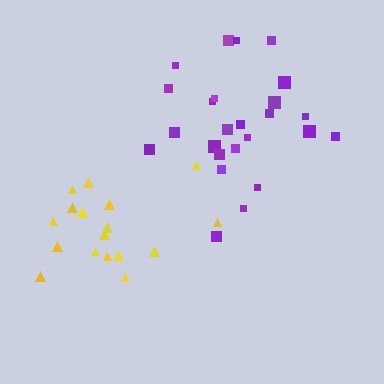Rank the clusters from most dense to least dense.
yellow, purple.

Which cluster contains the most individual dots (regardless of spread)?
Purple (25).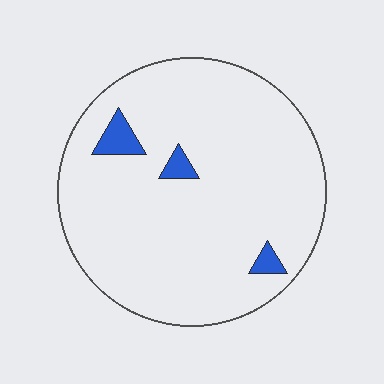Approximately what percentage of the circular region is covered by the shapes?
Approximately 5%.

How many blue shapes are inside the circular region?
3.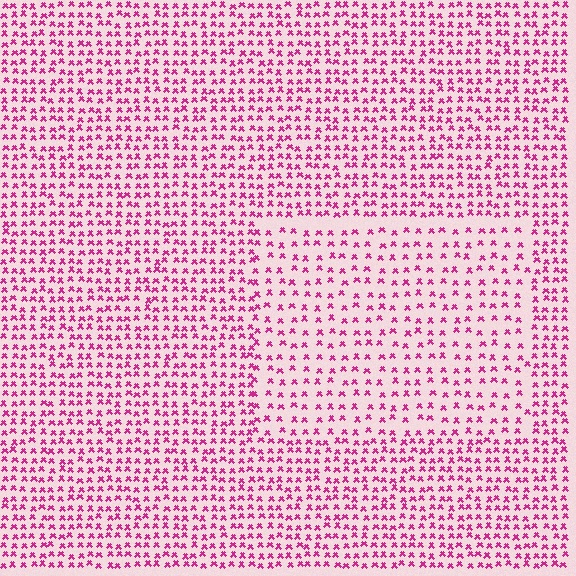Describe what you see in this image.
The image contains small magenta elements arranged at two different densities. A rectangle-shaped region is visible where the elements are less densely packed than the surrounding area.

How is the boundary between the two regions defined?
The boundary is defined by a change in element density (approximately 1.7x ratio). All elements are the same color, size, and shape.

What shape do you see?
I see a rectangle.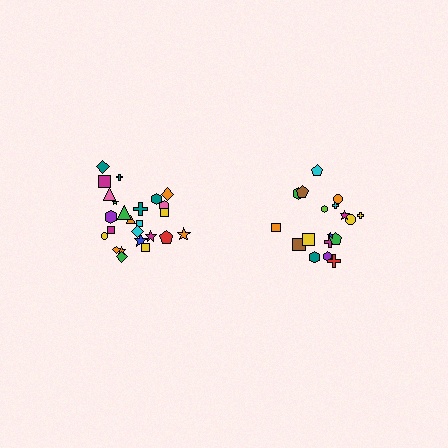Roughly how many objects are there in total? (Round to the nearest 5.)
Roughly 45 objects in total.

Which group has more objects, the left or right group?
The left group.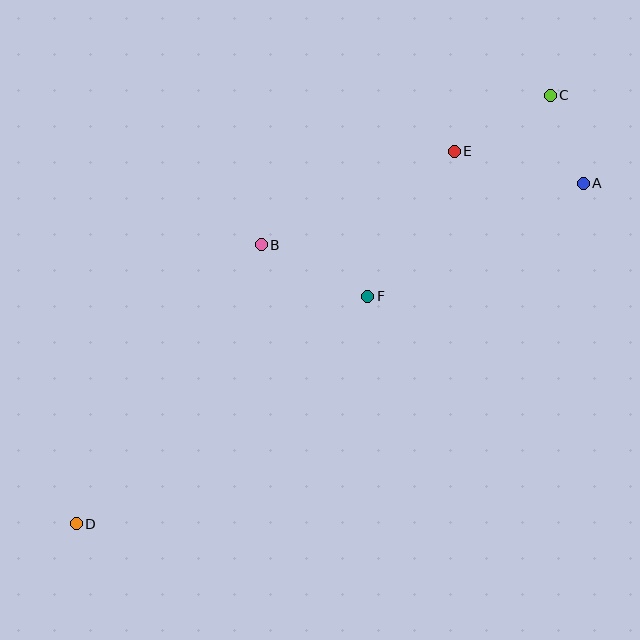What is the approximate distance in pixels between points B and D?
The distance between B and D is approximately 335 pixels.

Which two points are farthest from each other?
Points C and D are farthest from each other.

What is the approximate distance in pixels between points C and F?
The distance between C and F is approximately 272 pixels.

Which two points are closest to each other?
Points A and C are closest to each other.